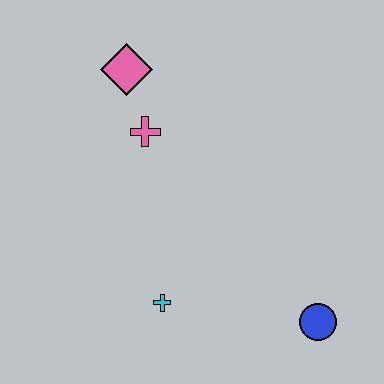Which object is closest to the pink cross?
The pink diamond is closest to the pink cross.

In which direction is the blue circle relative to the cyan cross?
The blue circle is to the right of the cyan cross.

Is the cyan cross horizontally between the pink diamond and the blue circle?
Yes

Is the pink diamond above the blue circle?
Yes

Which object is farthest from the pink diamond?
The blue circle is farthest from the pink diamond.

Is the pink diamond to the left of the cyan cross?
Yes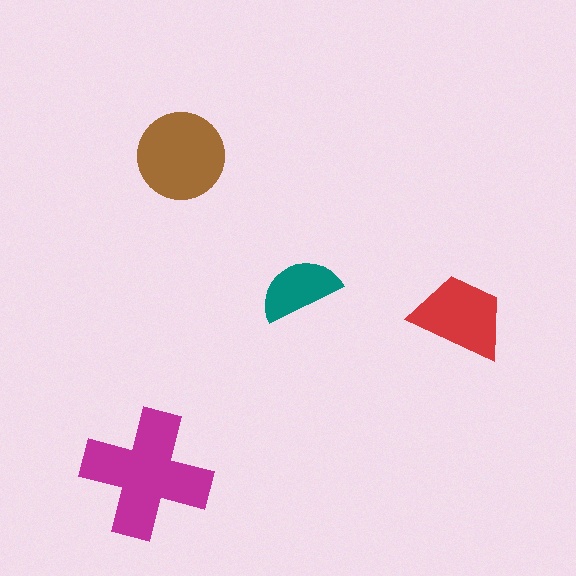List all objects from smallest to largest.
The teal semicircle, the red trapezoid, the brown circle, the magenta cross.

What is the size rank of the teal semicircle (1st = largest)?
4th.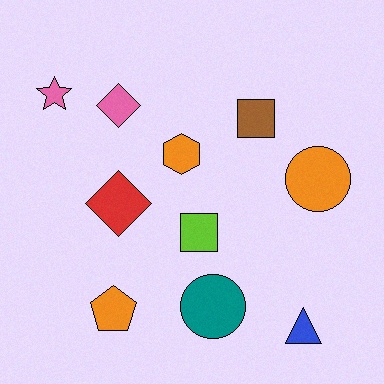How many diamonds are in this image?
There are 2 diamonds.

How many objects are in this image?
There are 10 objects.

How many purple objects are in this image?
There are no purple objects.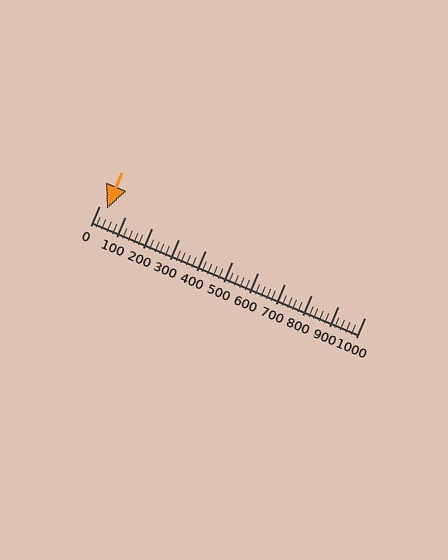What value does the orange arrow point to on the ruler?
The orange arrow points to approximately 31.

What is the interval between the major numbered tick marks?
The major tick marks are spaced 100 units apart.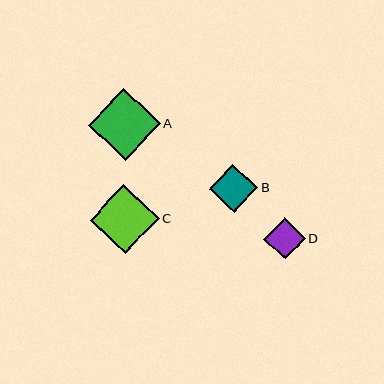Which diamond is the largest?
Diamond A is the largest with a size of approximately 72 pixels.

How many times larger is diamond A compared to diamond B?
Diamond A is approximately 1.5 times the size of diamond B.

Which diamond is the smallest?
Diamond D is the smallest with a size of approximately 41 pixels.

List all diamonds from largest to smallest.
From largest to smallest: A, C, B, D.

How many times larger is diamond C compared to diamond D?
Diamond C is approximately 1.7 times the size of diamond D.